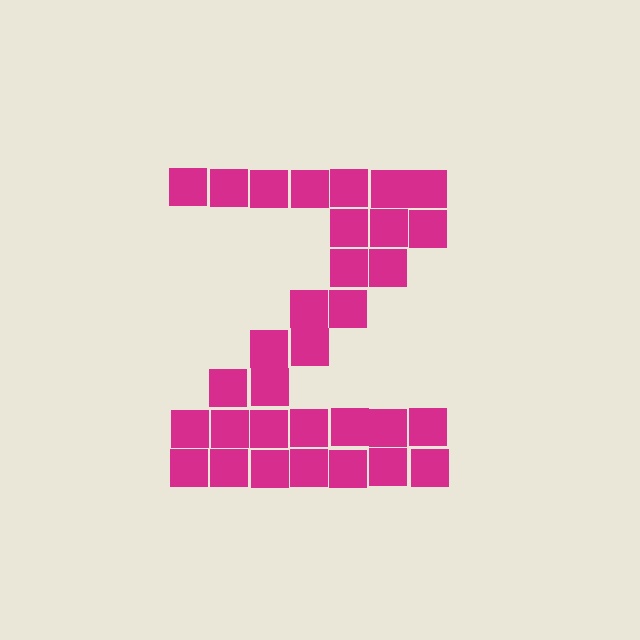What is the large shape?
The large shape is the letter Z.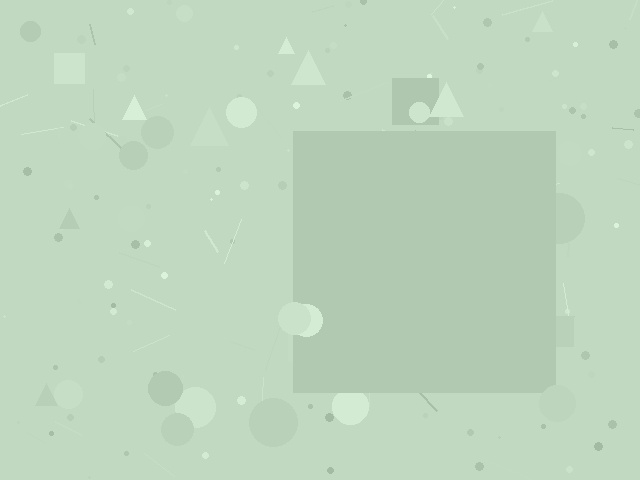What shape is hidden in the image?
A square is hidden in the image.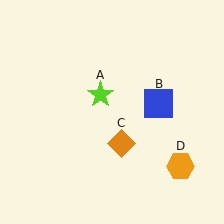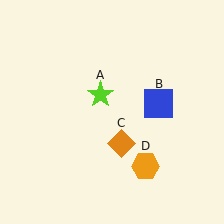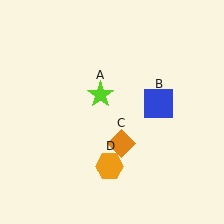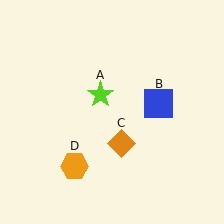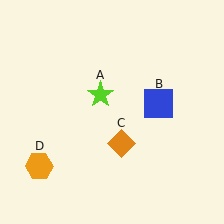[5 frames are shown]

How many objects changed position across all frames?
1 object changed position: orange hexagon (object D).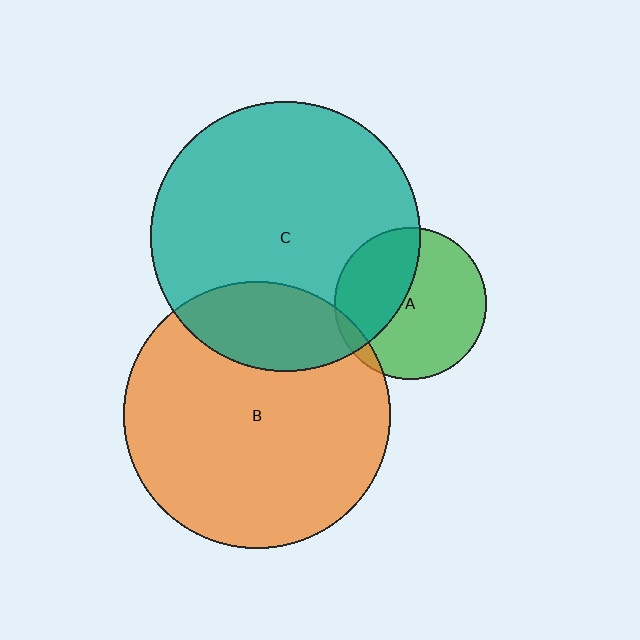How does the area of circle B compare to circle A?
Approximately 3.1 times.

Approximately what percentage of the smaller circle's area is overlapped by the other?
Approximately 40%.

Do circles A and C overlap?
Yes.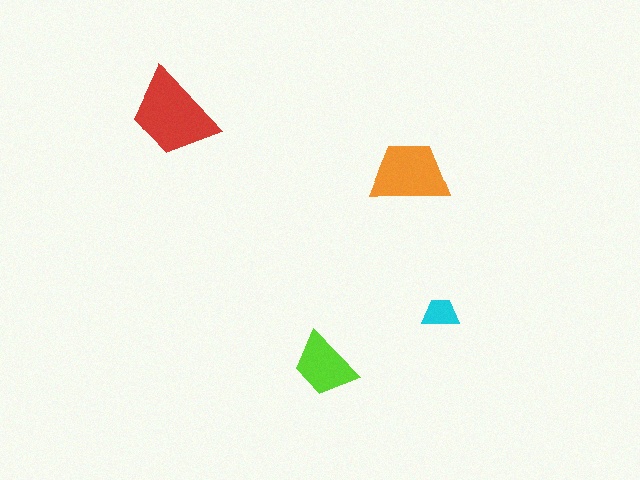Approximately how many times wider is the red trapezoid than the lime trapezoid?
About 1.5 times wider.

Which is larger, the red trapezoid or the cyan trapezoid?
The red one.